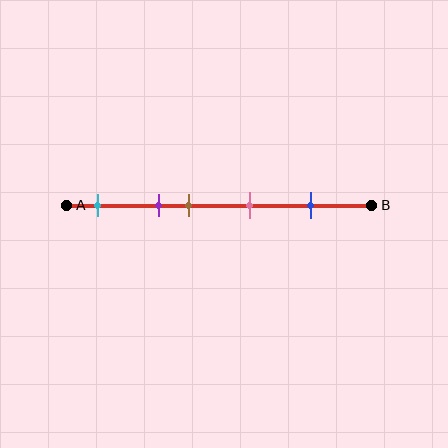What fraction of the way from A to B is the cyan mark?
The cyan mark is approximately 10% (0.1) of the way from A to B.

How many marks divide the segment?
There are 5 marks dividing the segment.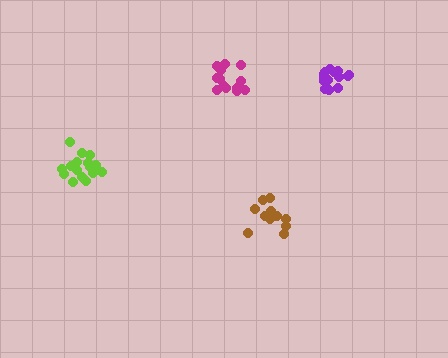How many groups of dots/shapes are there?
There are 4 groups.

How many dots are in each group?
Group 1: 13 dots, Group 2: 13 dots, Group 3: 17 dots, Group 4: 15 dots (58 total).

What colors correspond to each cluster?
The clusters are colored: magenta, brown, lime, purple.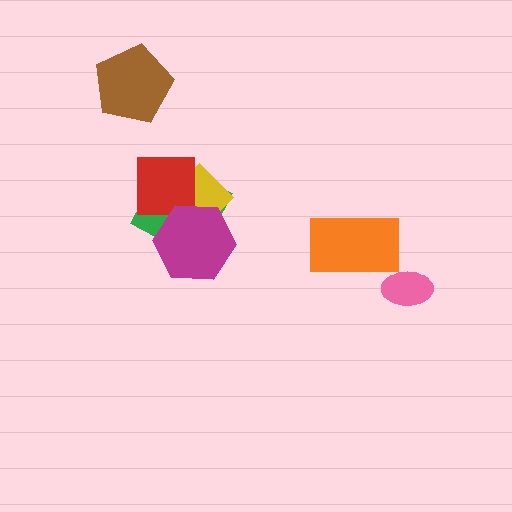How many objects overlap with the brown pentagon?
0 objects overlap with the brown pentagon.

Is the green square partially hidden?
Yes, it is partially covered by another shape.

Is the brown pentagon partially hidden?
No, no other shape covers it.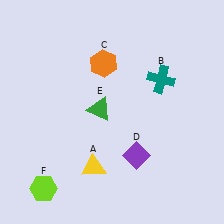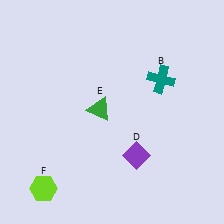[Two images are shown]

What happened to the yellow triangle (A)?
The yellow triangle (A) was removed in Image 2. It was in the bottom-left area of Image 1.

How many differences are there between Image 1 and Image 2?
There are 2 differences between the two images.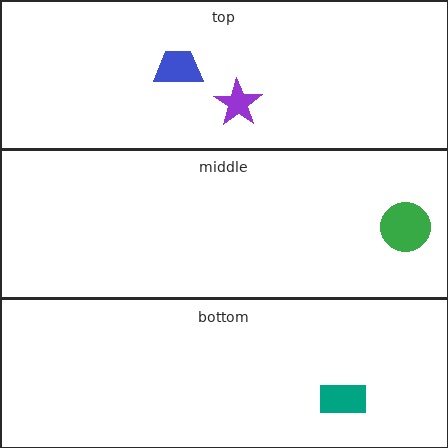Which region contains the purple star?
The top region.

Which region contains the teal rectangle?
The bottom region.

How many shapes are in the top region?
2.